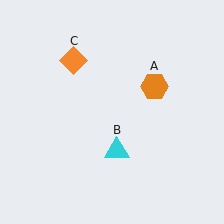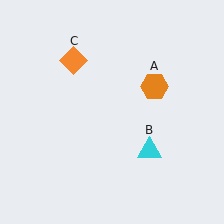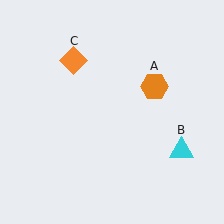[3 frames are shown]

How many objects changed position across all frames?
1 object changed position: cyan triangle (object B).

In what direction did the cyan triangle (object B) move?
The cyan triangle (object B) moved right.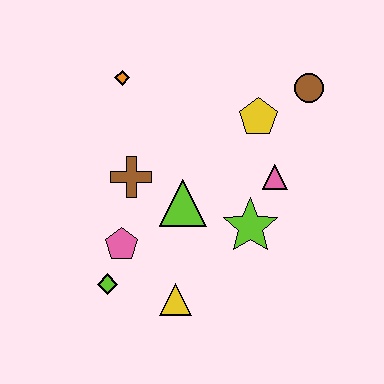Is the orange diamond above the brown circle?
Yes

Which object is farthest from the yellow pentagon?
The lime diamond is farthest from the yellow pentagon.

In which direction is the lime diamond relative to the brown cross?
The lime diamond is below the brown cross.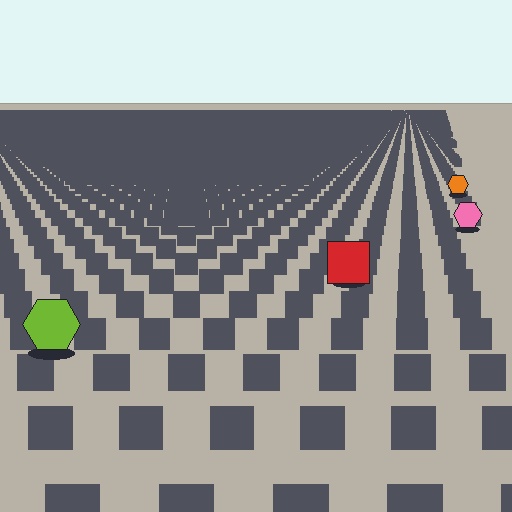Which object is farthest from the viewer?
The orange hexagon is farthest from the viewer. It appears smaller and the ground texture around it is denser.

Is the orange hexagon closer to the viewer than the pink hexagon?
No. The pink hexagon is closer — you can tell from the texture gradient: the ground texture is coarser near it.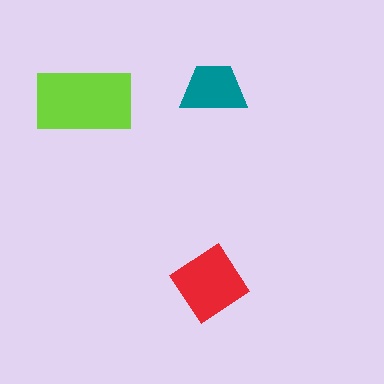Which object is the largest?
The lime rectangle.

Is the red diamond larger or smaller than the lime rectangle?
Smaller.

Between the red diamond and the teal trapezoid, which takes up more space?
The red diamond.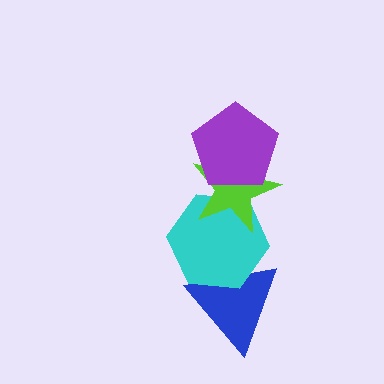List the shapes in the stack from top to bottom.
From top to bottom: the purple pentagon, the lime star, the cyan hexagon, the blue triangle.